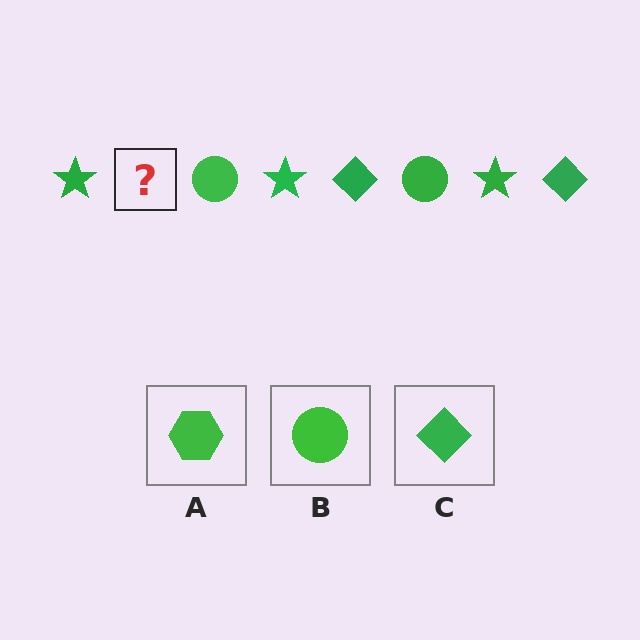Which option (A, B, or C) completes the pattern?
C.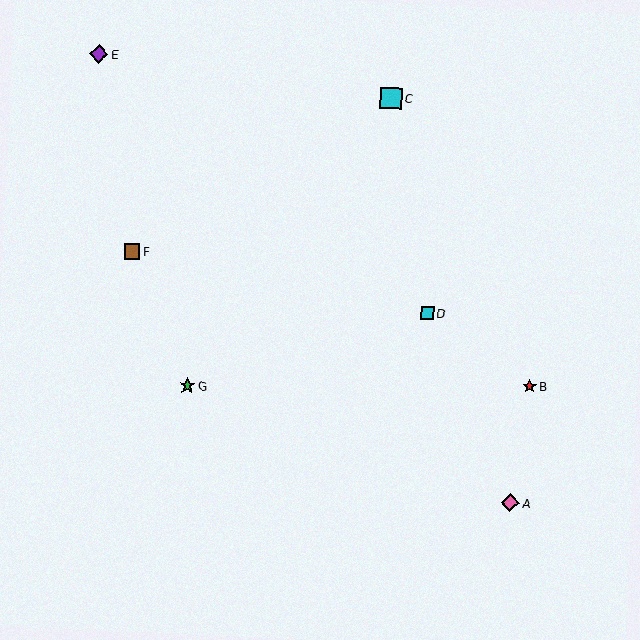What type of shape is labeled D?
Shape D is a cyan square.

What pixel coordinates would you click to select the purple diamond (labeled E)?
Click at (99, 54) to select the purple diamond E.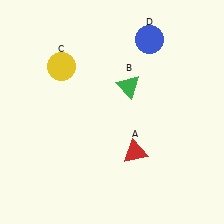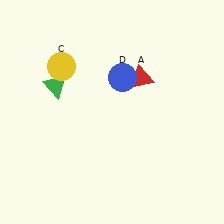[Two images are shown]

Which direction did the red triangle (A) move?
The red triangle (A) moved up.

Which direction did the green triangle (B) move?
The green triangle (B) moved left.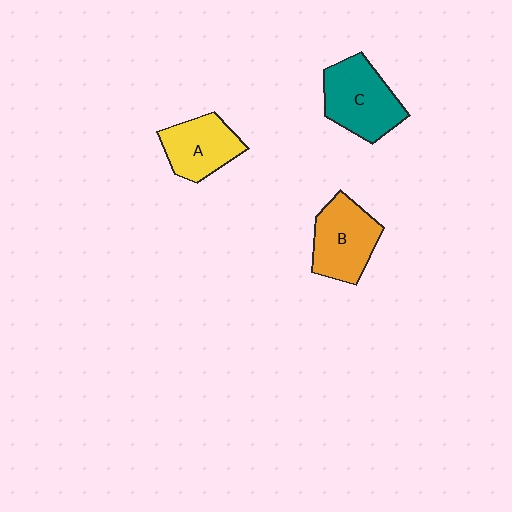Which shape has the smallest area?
Shape A (yellow).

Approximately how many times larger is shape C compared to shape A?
Approximately 1.3 times.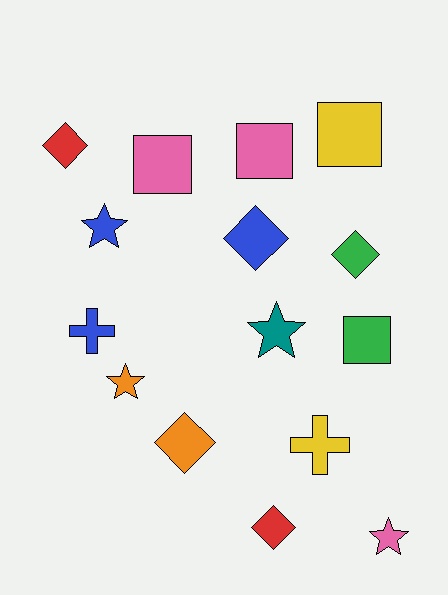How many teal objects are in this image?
There is 1 teal object.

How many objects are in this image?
There are 15 objects.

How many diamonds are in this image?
There are 5 diamonds.